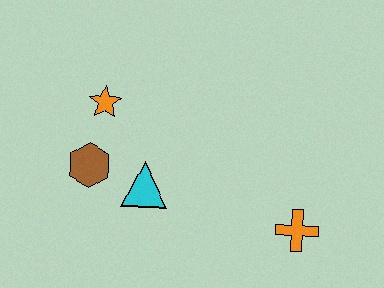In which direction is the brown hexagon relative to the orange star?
The brown hexagon is below the orange star.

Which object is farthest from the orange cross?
The orange star is farthest from the orange cross.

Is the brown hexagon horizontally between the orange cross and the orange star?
No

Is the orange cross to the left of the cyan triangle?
No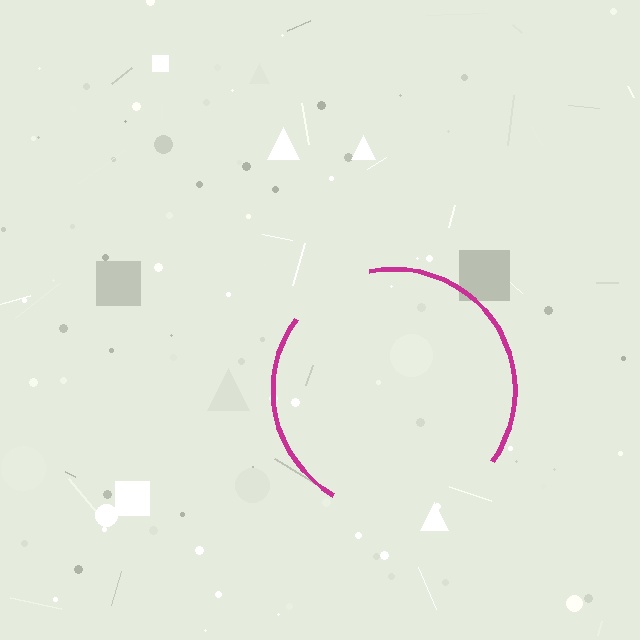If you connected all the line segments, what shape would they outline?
They would outline a circle.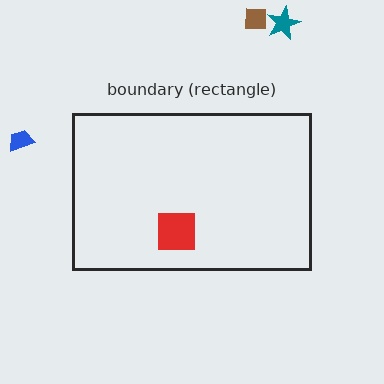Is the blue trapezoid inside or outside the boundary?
Outside.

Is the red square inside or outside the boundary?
Inside.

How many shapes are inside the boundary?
1 inside, 3 outside.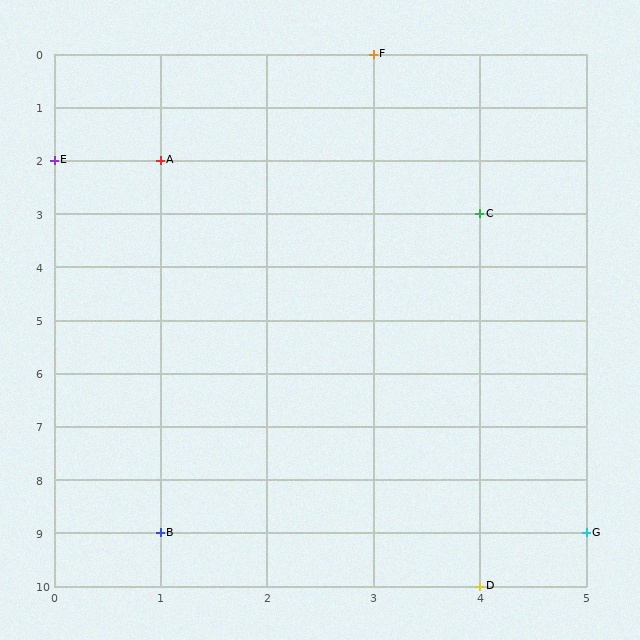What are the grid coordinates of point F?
Point F is at grid coordinates (3, 0).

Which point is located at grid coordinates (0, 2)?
Point E is at (0, 2).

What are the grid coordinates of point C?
Point C is at grid coordinates (4, 3).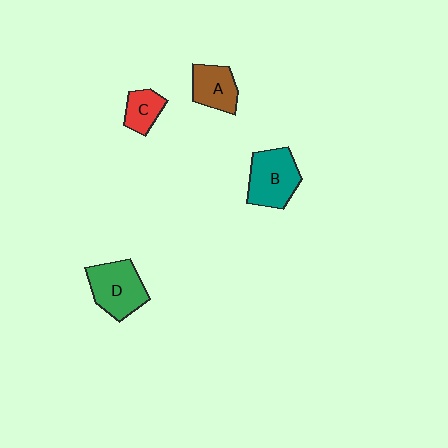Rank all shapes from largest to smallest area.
From largest to smallest: B (teal), D (green), A (brown), C (red).